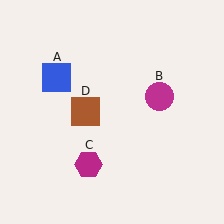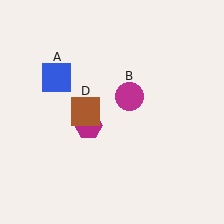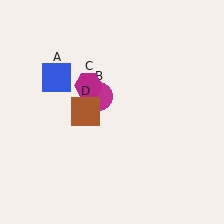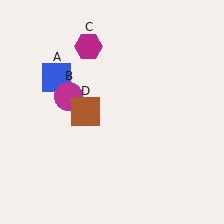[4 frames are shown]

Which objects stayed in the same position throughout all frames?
Blue square (object A) and brown square (object D) remained stationary.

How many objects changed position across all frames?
2 objects changed position: magenta circle (object B), magenta hexagon (object C).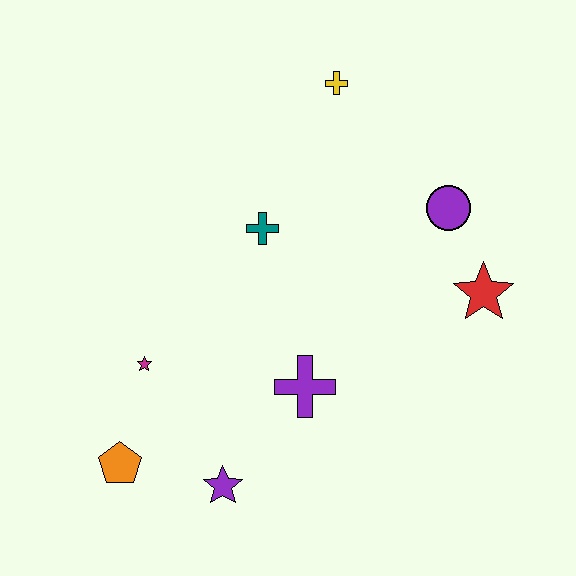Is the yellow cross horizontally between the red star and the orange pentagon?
Yes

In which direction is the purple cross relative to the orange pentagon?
The purple cross is to the right of the orange pentagon.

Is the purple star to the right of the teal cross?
No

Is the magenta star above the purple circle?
No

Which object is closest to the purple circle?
The red star is closest to the purple circle.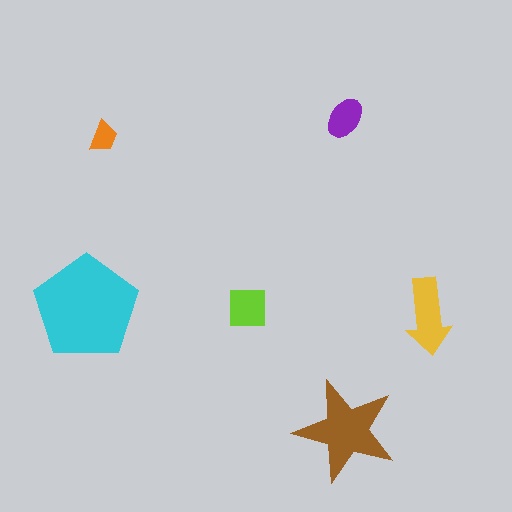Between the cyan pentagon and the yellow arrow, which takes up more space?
The cyan pentagon.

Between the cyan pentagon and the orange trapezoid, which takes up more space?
The cyan pentagon.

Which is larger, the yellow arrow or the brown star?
The brown star.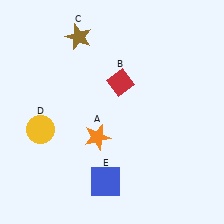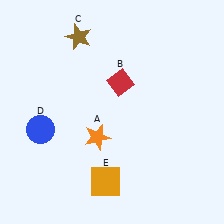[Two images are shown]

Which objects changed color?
D changed from yellow to blue. E changed from blue to orange.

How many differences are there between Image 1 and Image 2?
There are 2 differences between the two images.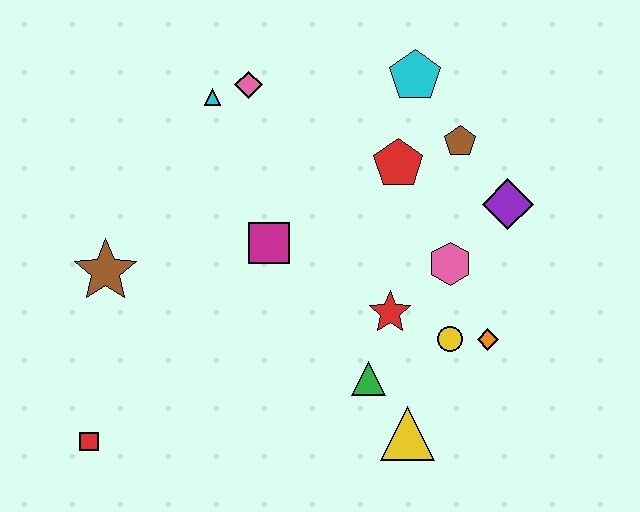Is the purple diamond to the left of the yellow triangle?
No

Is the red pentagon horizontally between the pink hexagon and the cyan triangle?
Yes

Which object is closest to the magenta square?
The red star is closest to the magenta square.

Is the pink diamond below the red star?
No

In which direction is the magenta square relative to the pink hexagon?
The magenta square is to the left of the pink hexagon.